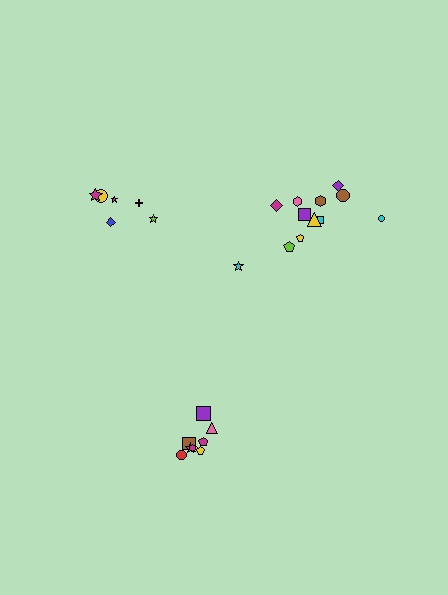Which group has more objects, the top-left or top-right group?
The top-right group.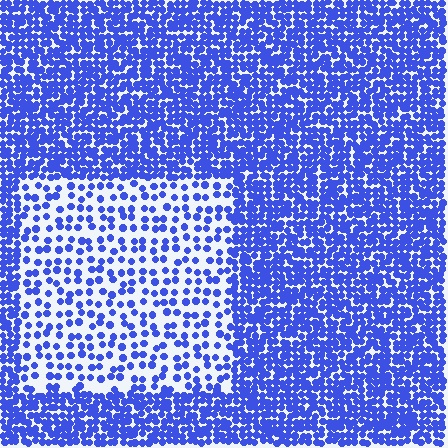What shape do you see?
I see a rectangle.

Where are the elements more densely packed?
The elements are more densely packed outside the rectangle boundary.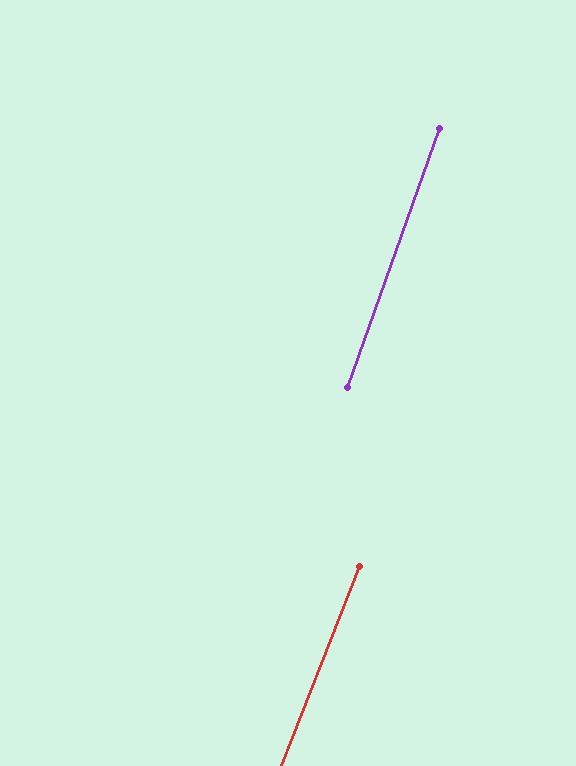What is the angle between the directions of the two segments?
Approximately 2 degrees.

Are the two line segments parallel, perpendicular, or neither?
Parallel — their directions differ by only 2.0°.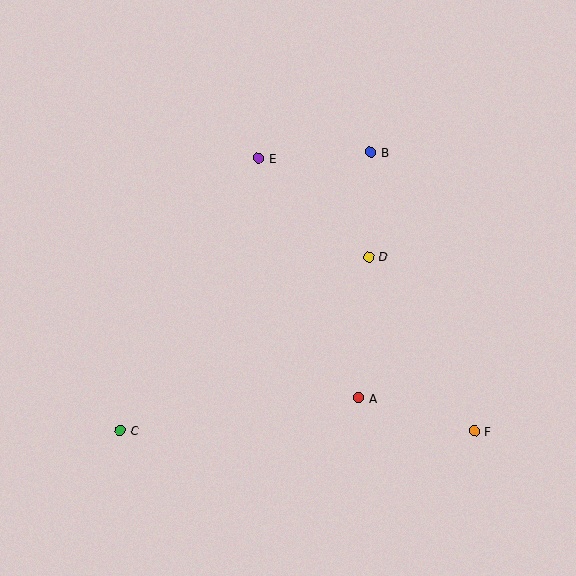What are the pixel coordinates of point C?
Point C is at (121, 430).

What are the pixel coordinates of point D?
Point D is at (369, 257).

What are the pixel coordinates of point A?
Point A is at (359, 398).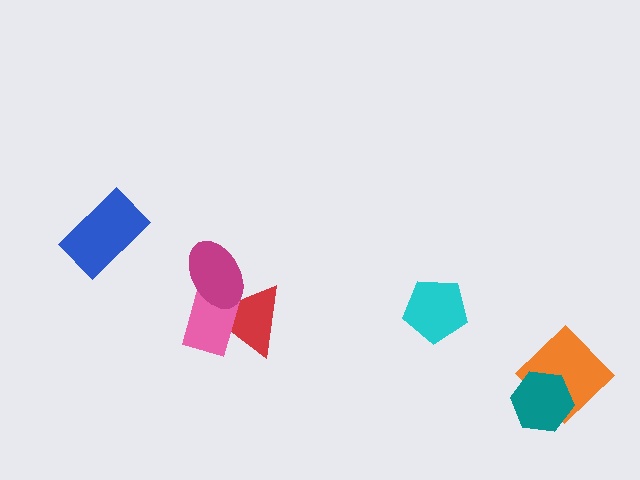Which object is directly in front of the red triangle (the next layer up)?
The pink rectangle is directly in front of the red triangle.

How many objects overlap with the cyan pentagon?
0 objects overlap with the cyan pentagon.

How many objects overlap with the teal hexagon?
1 object overlaps with the teal hexagon.